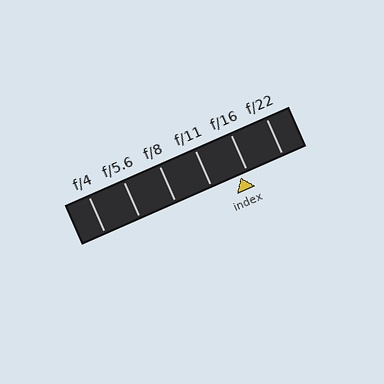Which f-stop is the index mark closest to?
The index mark is closest to f/16.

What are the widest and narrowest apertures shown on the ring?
The widest aperture shown is f/4 and the narrowest is f/22.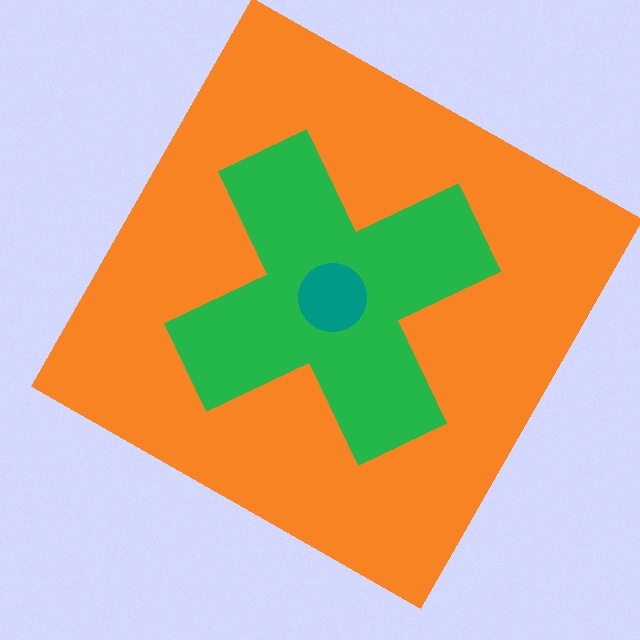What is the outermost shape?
The orange square.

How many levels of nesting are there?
3.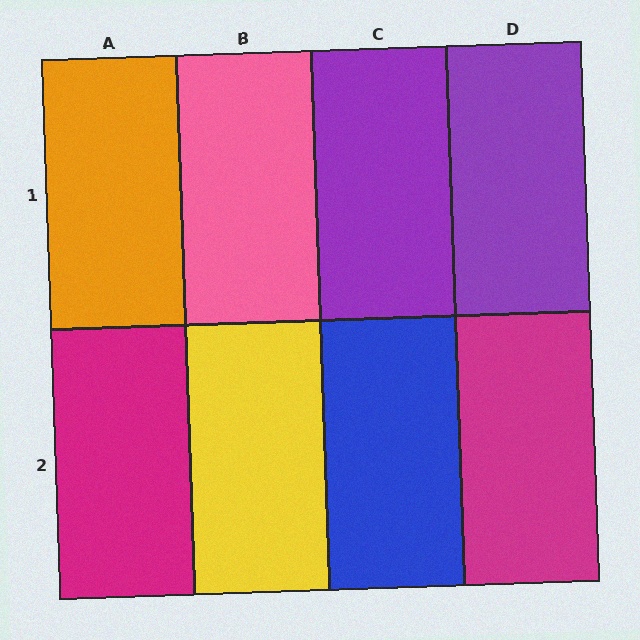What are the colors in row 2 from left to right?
Magenta, yellow, blue, magenta.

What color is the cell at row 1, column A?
Orange.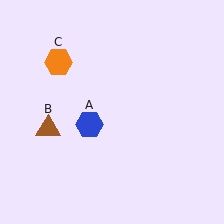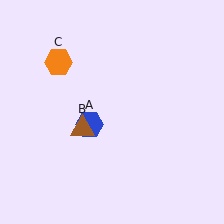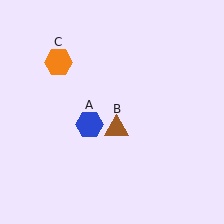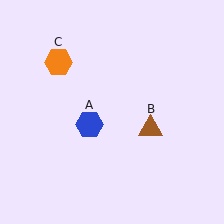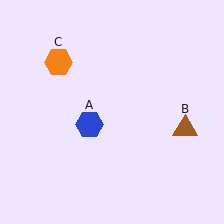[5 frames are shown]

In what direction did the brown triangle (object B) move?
The brown triangle (object B) moved right.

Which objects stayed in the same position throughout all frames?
Blue hexagon (object A) and orange hexagon (object C) remained stationary.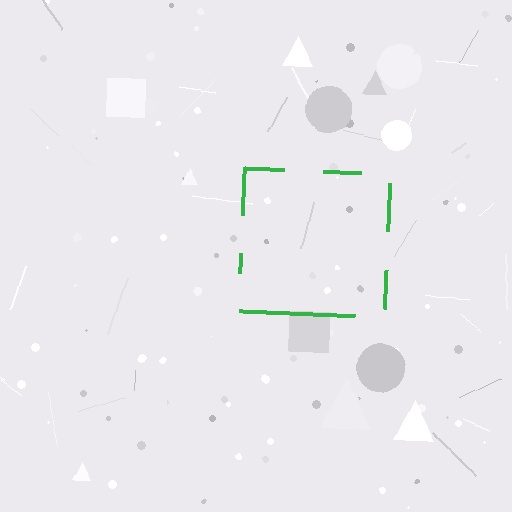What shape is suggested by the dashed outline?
The dashed outline suggests a square.